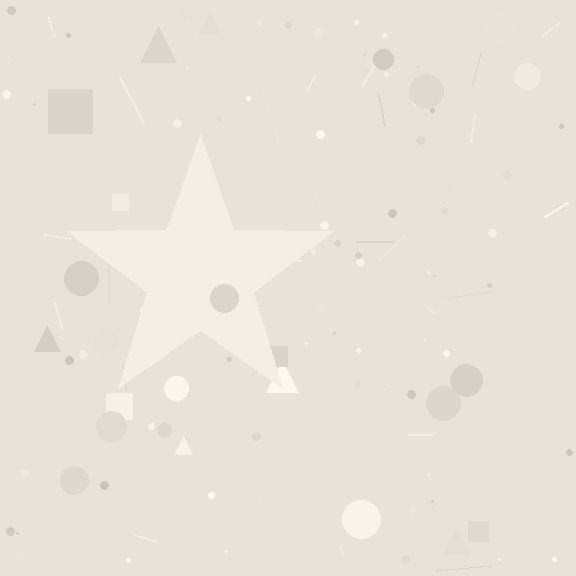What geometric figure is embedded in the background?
A star is embedded in the background.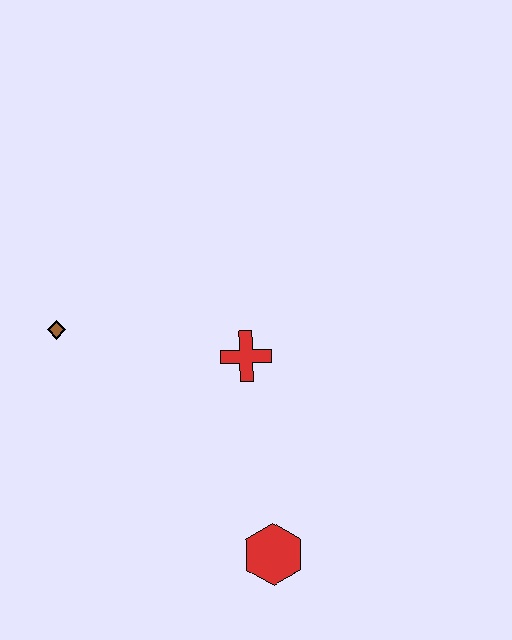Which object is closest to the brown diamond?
The red cross is closest to the brown diamond.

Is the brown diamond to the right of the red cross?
No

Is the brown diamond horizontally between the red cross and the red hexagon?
No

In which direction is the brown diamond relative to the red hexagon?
The brown diamond is above the red hexagon.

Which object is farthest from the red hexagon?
The brown diamond is farthest from the red hexagon.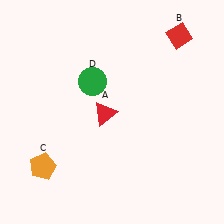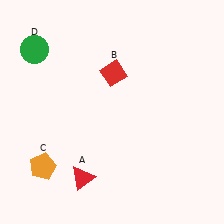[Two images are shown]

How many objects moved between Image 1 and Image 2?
3 objects moved between the two images.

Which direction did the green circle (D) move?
The green circle (D) moved left.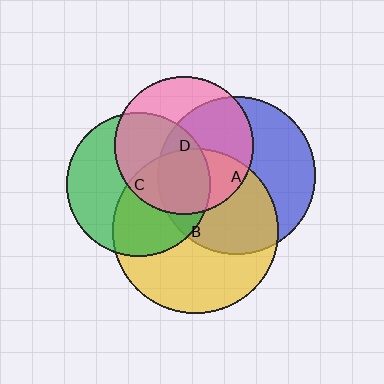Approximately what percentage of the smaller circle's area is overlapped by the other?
Approximately 55%.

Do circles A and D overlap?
Yes.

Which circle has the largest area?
Circle B (yellow).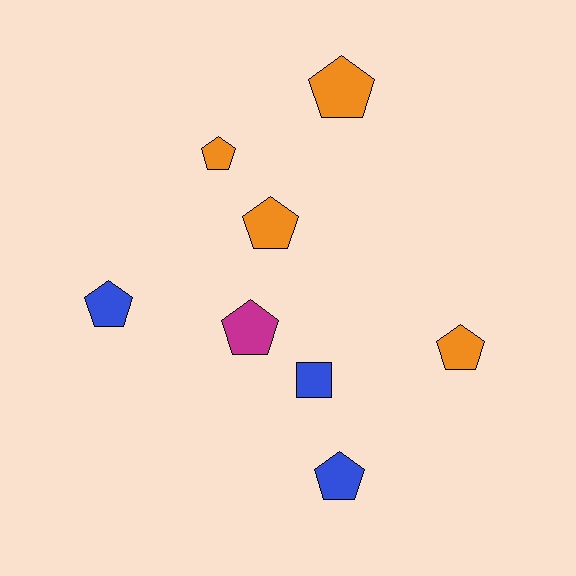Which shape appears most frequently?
Pentagon, with 7 objects.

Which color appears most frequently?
Orange, with 4 objects.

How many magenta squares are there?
There are no magenta squares.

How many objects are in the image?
There are 8 objects.